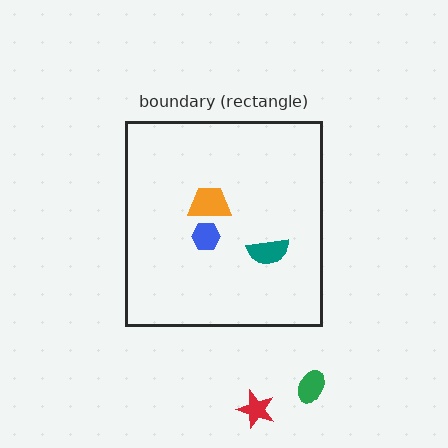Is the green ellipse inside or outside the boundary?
Outside.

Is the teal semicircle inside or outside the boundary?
Inside.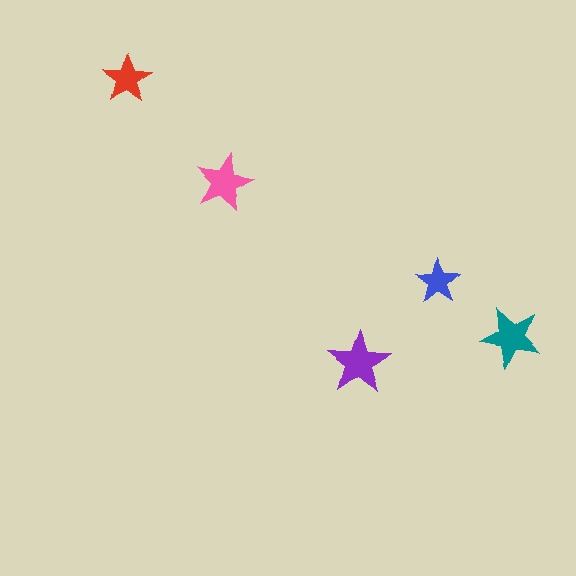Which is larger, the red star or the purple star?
The purple one.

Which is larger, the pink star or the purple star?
The purple one.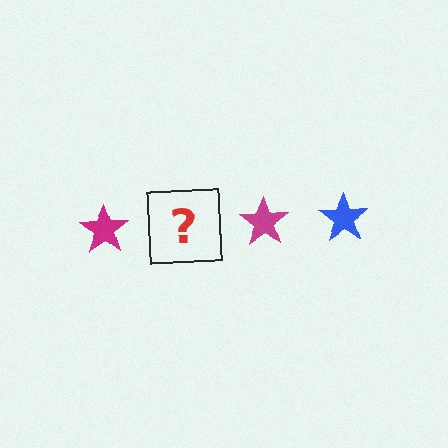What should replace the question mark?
The question mark should be replaced with a blue star.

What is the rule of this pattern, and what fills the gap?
The rule is that the pattern cycles through magenta, blue stars. The gap should be filled with a blue star.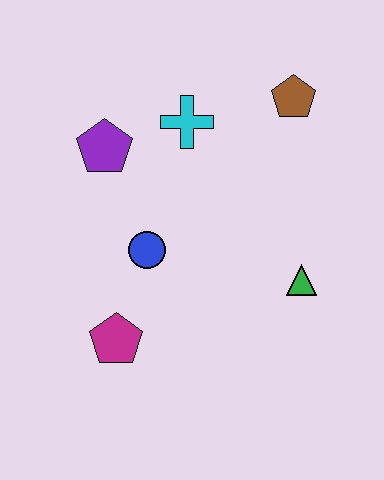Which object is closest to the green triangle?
The blue circle is closest to the green triangle.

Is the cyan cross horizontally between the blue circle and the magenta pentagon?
No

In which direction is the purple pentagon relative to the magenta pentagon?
The purple pentagon is above the magenta pentagon.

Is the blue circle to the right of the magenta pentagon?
Yes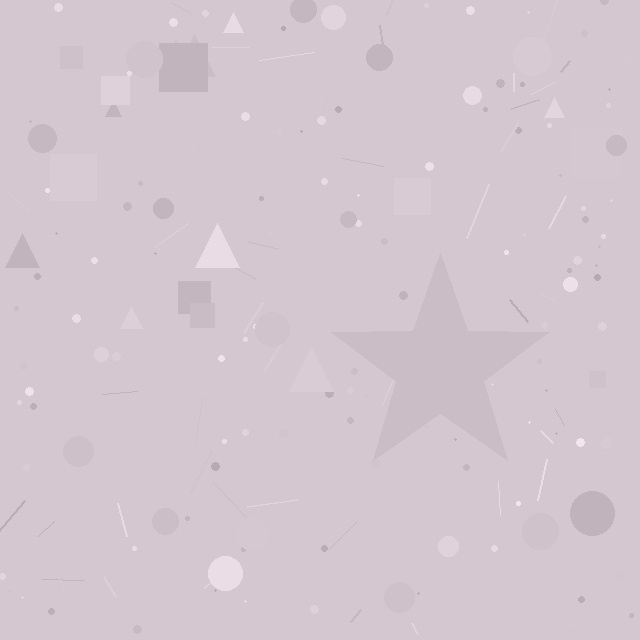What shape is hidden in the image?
A star is hidden in the image.